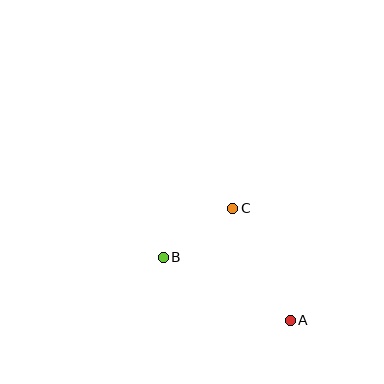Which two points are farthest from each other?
Points A and B are farthest from each other.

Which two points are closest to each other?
Points B and C are closest to each other.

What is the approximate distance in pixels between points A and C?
The distance between A and C is approximately 126 pixels.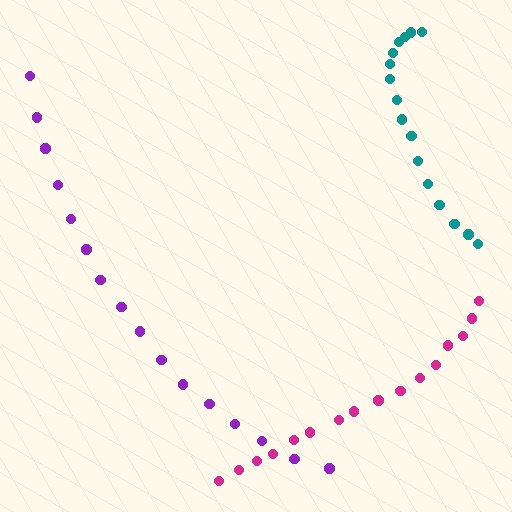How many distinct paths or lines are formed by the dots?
There are 3 distinct paths.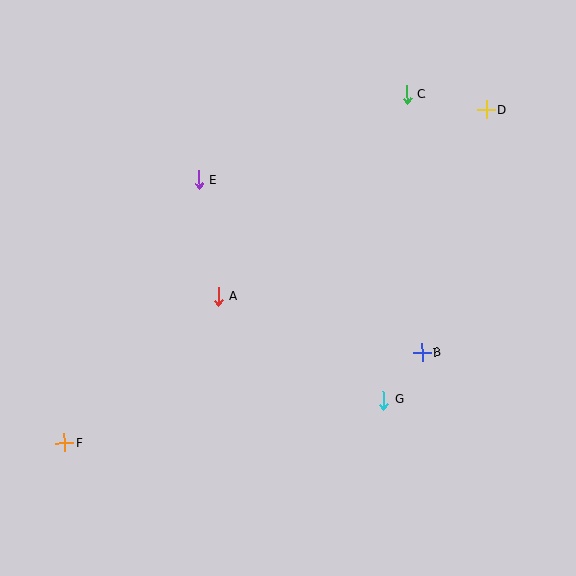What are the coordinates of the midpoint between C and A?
The midpoint between C and A is at (312, 195).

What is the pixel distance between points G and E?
The distance between G and E is 287 pixels.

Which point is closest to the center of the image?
Point A at (218, 297) is closest to the center.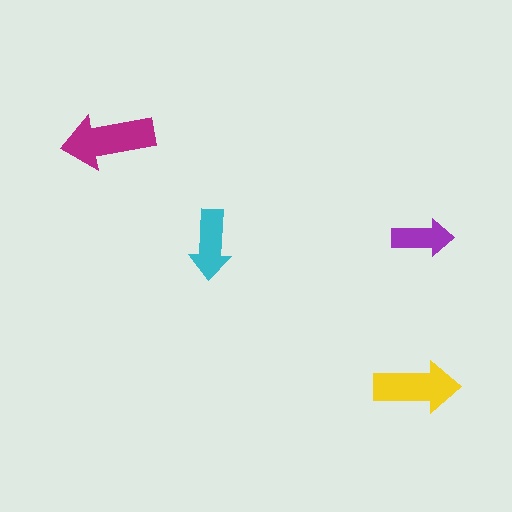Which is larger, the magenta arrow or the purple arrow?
The magenta one.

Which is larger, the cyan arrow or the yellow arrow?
The yellow one.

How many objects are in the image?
There are 4 objects in the image.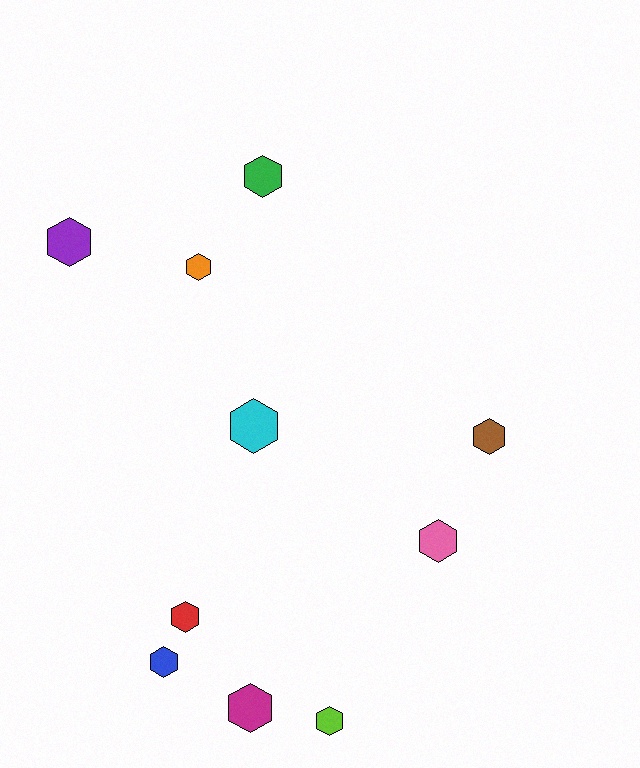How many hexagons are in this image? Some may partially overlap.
There are 10 hexagons.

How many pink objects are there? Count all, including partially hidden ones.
There is 1 pink object.